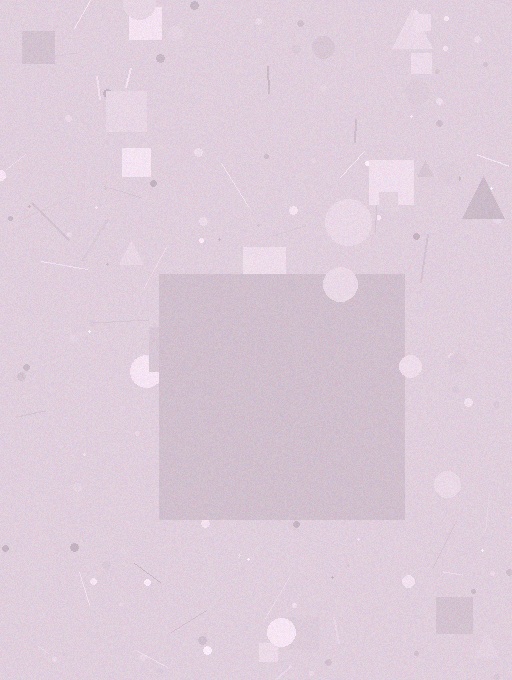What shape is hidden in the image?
A square is hidden in the image.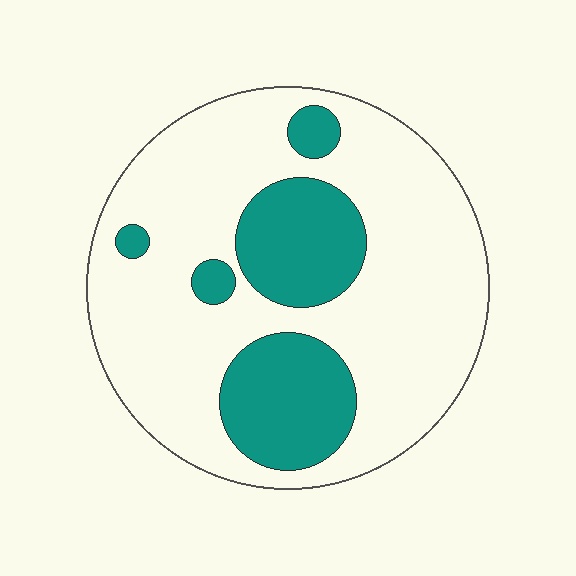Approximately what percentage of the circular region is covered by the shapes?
Approximately 25%.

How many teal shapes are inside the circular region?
5.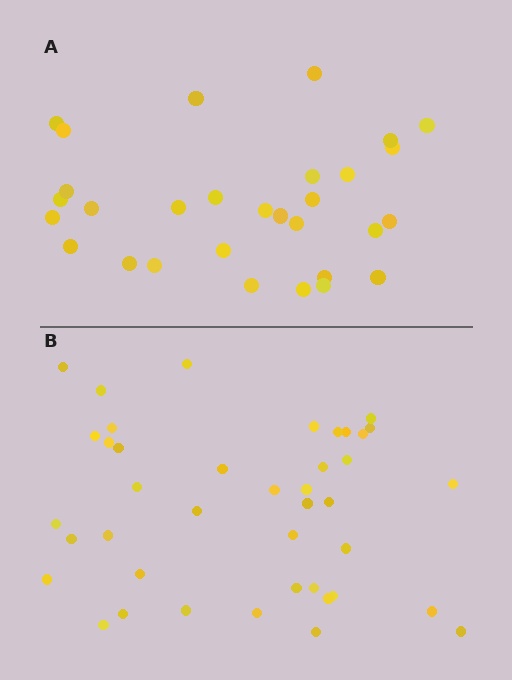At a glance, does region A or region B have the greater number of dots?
Region B (the bottom region) has more dots.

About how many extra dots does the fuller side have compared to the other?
Region B has roughly 12 or so more dots than region A.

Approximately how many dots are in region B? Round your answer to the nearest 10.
About 40 dots. (The exact count is 41, which rounds to 40.)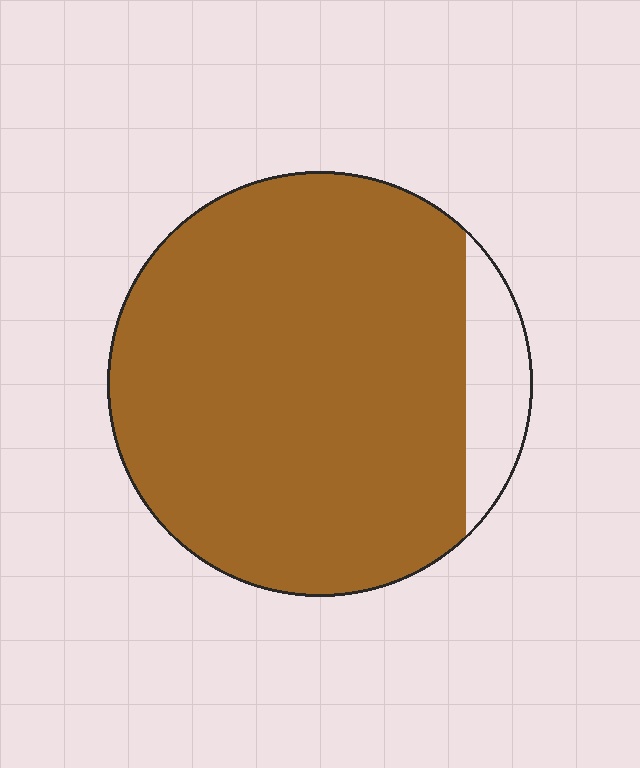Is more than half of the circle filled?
Yes.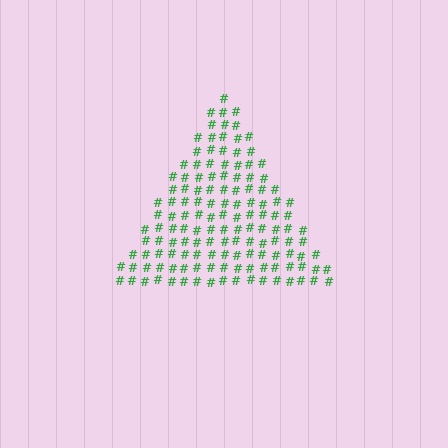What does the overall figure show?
The overall figure shows a triangle.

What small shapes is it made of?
It is made of small hash symbols.